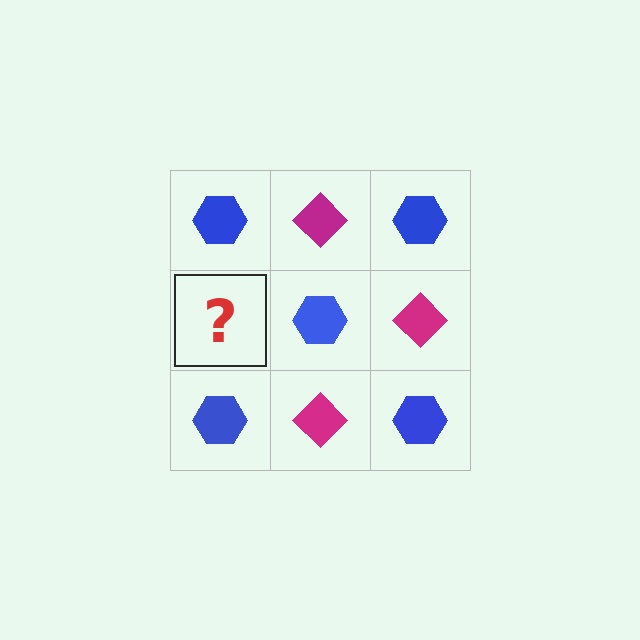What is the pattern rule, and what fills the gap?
The rule is that it alternates blue hexagon and magenta diamond in a checkerboard pattern. The gap should be filled with a magenta diamond.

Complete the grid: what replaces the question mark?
The question mark should be replaced with a magenta diamond.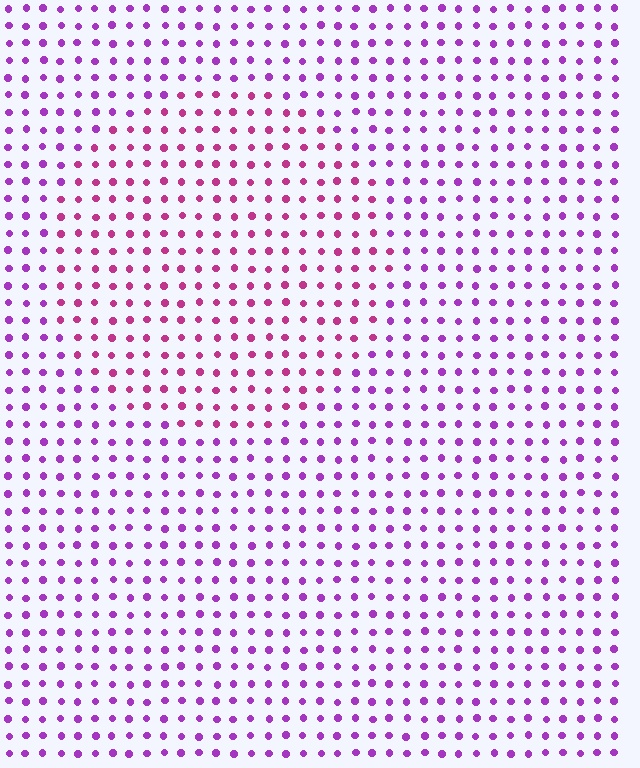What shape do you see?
I see a circle.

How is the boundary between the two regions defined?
The boundary is defined purely by a slight shift in hue (about 34 degrees). Spacing, size, and orientation are identical on both sides.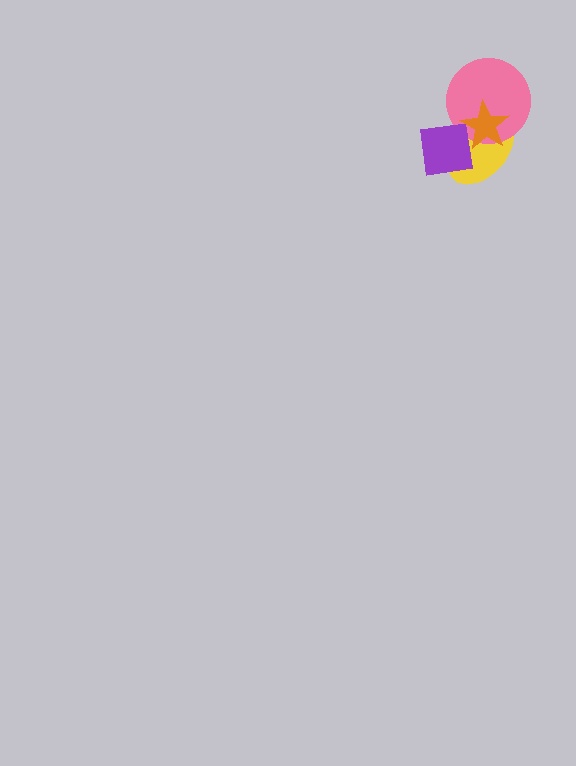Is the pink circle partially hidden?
Yes, it is partially covered by another shape.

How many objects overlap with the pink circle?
3 objects overlap with the pink circle.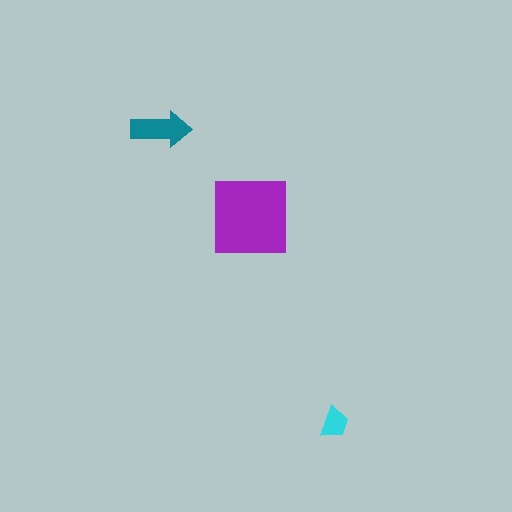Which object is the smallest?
The cyan trapezoid.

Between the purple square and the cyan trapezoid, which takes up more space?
The purple square.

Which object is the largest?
The purple square.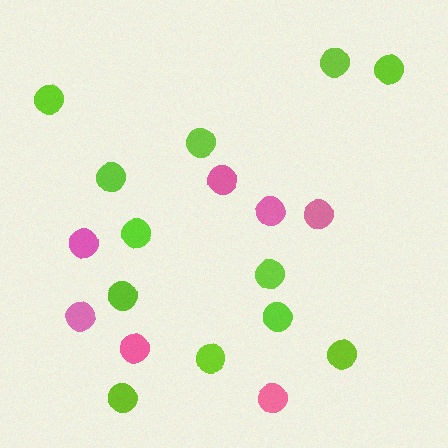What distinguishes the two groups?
There are 2 groups: one group of lime circles (12) and one group of pink circles (7).